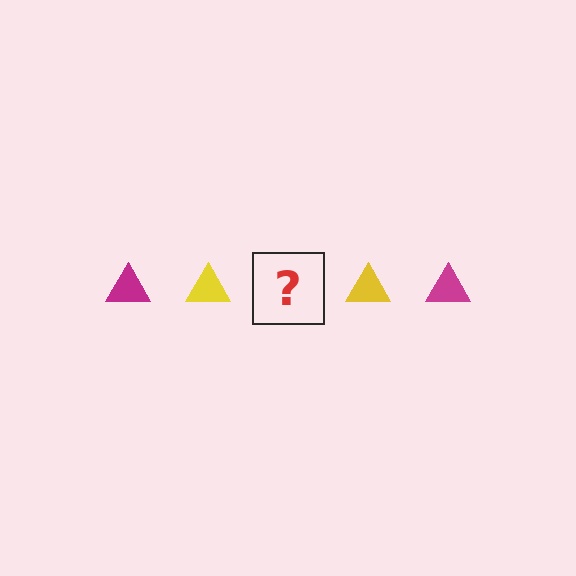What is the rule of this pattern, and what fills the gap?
The rule is that the pattern cycles through magenta, yellow triangles. The gap should be filled with a magenta triangle.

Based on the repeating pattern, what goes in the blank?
The blank should be a magenta triangle.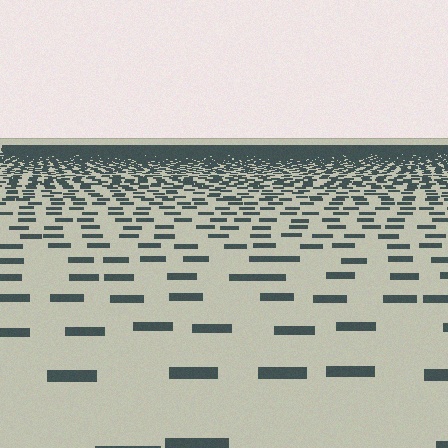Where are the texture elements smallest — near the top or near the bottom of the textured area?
Near the top.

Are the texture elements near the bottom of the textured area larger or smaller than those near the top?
Larger. Near the bottom, elements are closer to the viewer and appear at a bigger on-screen size.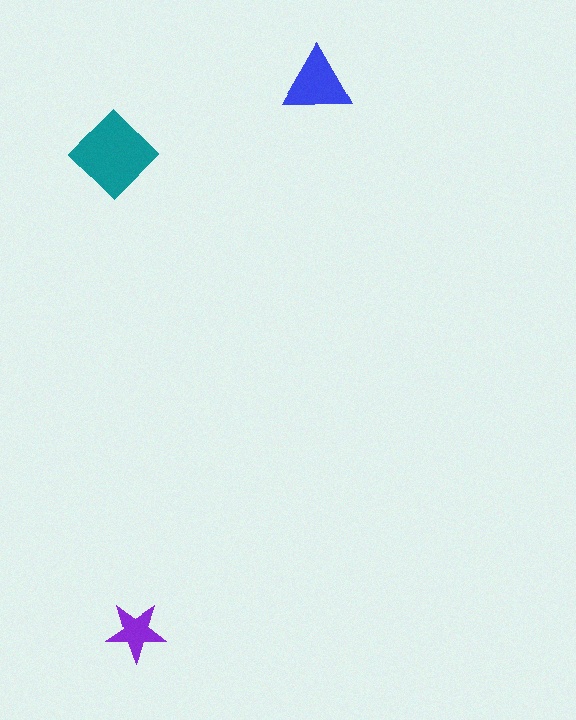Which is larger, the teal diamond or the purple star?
The teal diamond.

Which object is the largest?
The teal diamond.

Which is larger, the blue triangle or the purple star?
The blue triangle.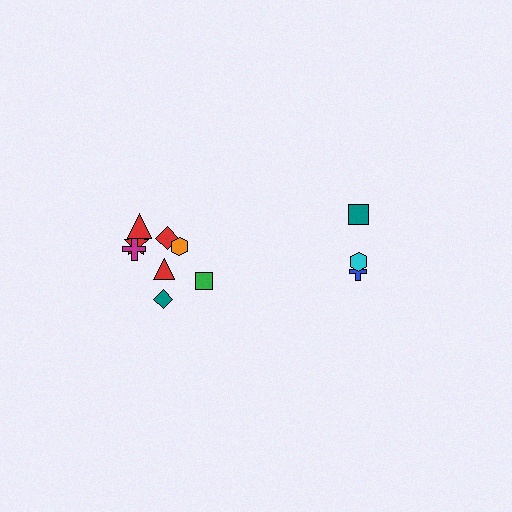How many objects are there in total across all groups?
There are 11 objects.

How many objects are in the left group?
There are 8 objects.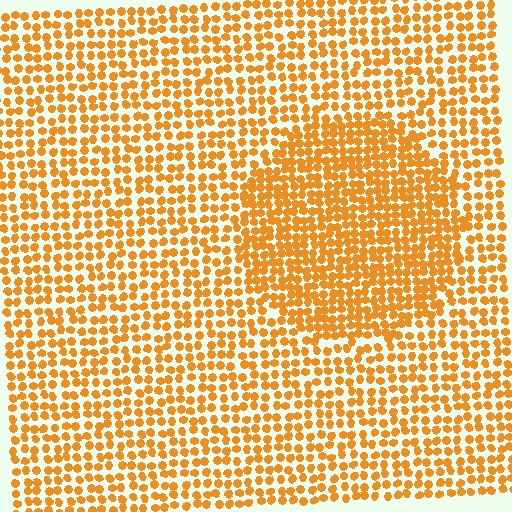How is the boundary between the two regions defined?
The boundary is defined by a change in element density (approximately 1.6x ratio). All elements are the same color, size, and shape.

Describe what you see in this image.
The image contains small orange elements arranged at two different densities. A circle-shaped region is visible where the elements are more densely packed than the surrounding area.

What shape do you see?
I see a circle.